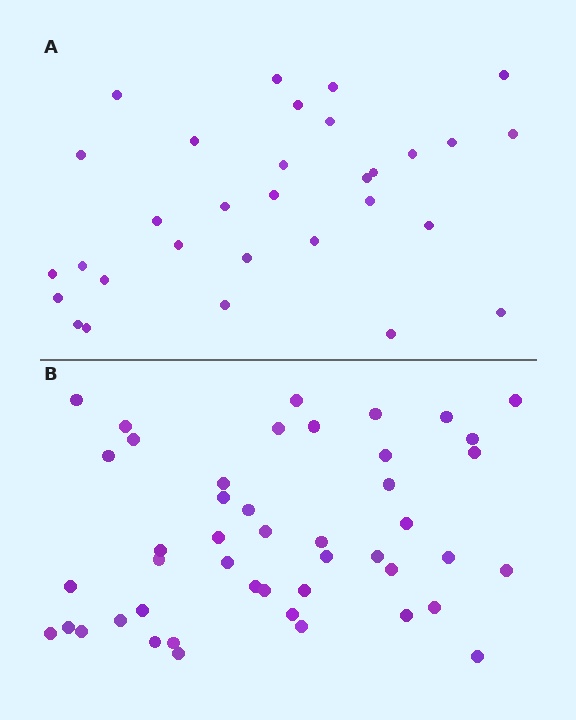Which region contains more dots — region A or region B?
Region B (the bottom region) has more dots.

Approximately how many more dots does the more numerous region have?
Region B has approximately 15 more dots than region A.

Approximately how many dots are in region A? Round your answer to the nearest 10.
About 30 dots. (The exact count is 31, which rounds to 30.)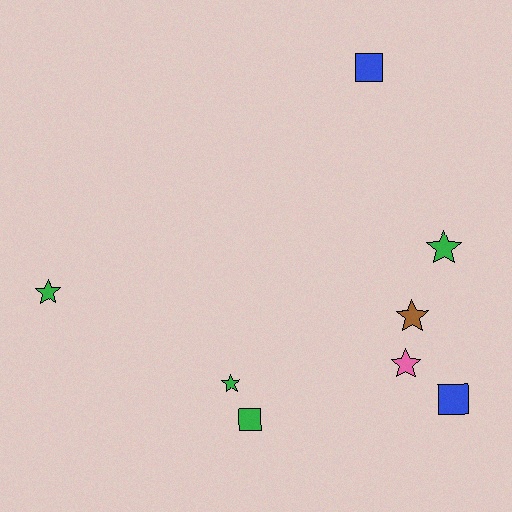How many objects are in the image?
There are 8 objects.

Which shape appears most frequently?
Star, with 5 objects.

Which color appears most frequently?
Green, with 4 objects.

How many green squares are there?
There is 1 green square.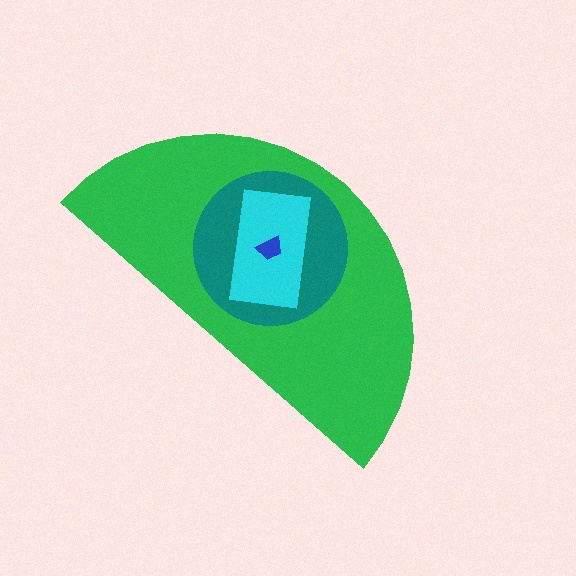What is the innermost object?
The blue trapezoid.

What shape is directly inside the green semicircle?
The teal circle.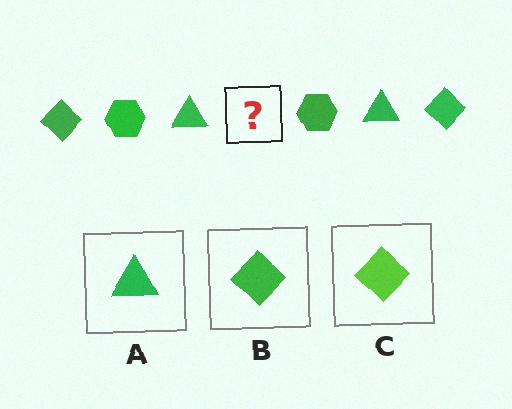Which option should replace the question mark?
Option B.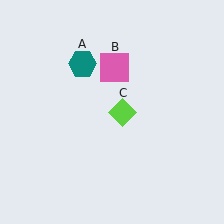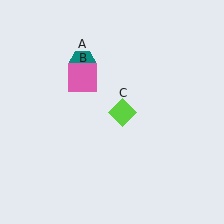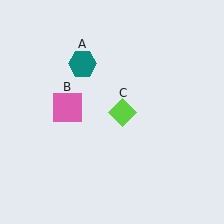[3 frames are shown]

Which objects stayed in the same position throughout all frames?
Teal hexagon (object A) and lime diamond (object C) remained stationary.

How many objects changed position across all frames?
1 object changed position: pink square (object B).